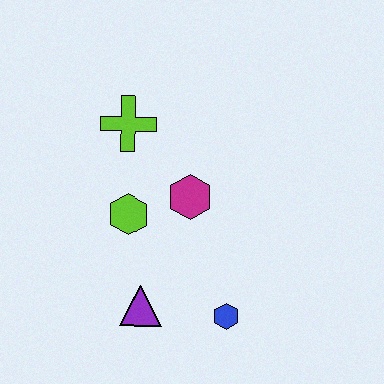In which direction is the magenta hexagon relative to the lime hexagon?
The magenta hexagon is to the right of the lime hexagon.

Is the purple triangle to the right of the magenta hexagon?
No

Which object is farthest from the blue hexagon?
The lime cross is farthest from the blue hexagon.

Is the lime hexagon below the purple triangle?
No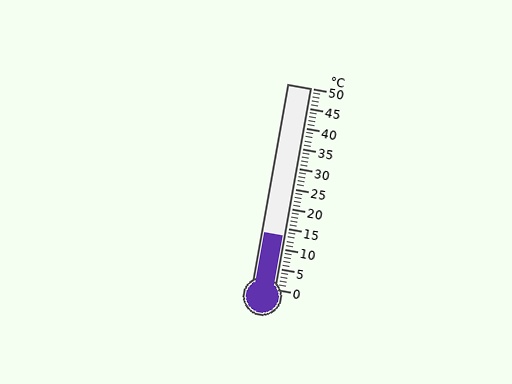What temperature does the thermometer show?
The thermometer shows approximately 13°C.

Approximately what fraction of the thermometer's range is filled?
The thermometer is filled to approximately 25% of its range.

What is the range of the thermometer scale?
The thermometer scale ranges from 0°C to 50°C.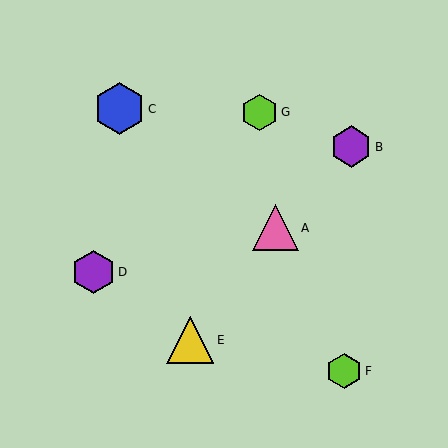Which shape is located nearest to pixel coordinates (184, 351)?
The yellow triangle (labeled E) at (190, 340) is nearest to that location.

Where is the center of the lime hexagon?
The center of the lime hexagon is at (344, 371).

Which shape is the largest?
The blue hexagon (labeled C) is the largest.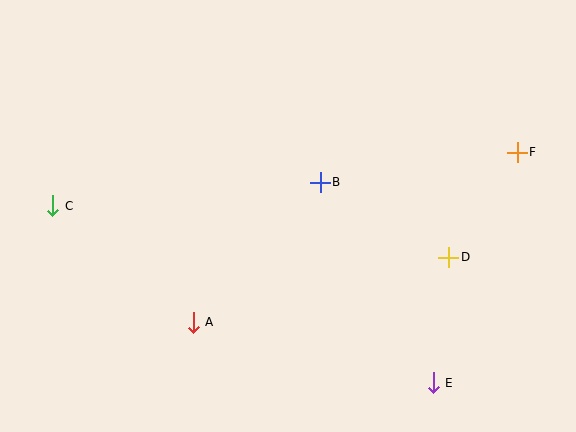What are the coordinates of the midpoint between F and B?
The midpoint between F and B is at (419, 167).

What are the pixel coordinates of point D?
Point D is at (449, 258).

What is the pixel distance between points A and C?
The distance between A and C is 183 pixels.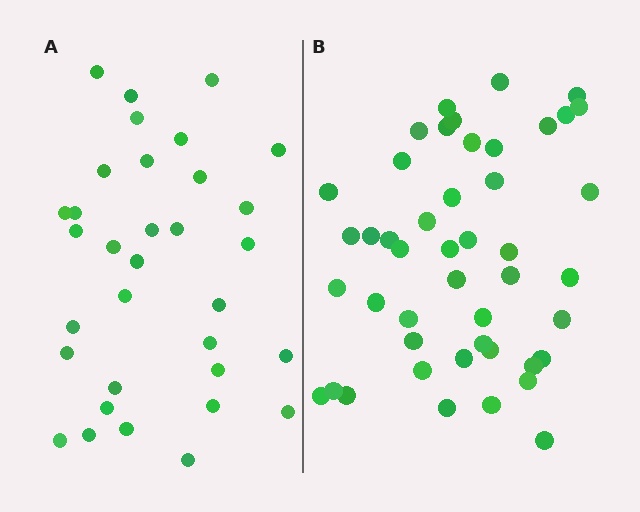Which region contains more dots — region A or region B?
Region B (the right region) has more dots.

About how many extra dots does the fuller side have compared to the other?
Region B has approximately 15 more dots than region A.